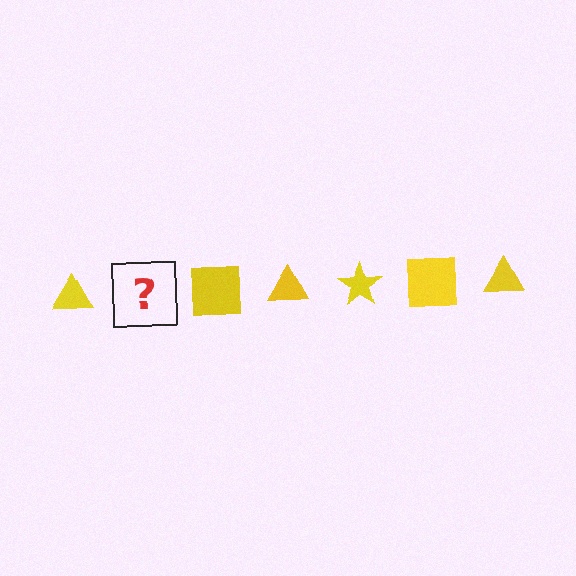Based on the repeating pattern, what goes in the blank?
The blank should be a yellow star.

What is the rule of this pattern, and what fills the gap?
The rule is that the pattern cycles through triangle, star, square shapes in yellow. The gap should be filled with a yellow star.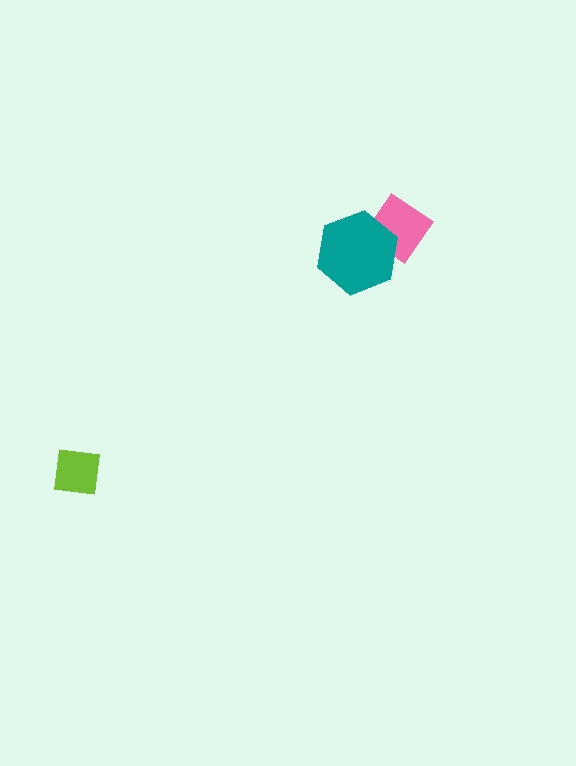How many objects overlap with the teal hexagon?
1 object overlaps with the teal hexagon.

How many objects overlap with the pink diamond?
1 object overlaps with the pink diamond.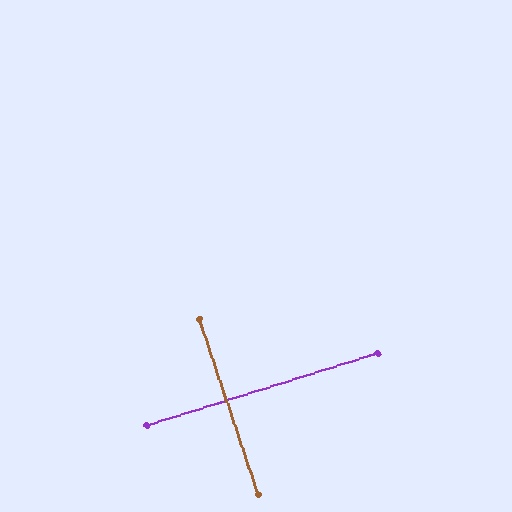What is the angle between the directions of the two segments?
Approximately 89 degrees.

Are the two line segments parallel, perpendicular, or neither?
Perpendicular — they meet at approximately 89°.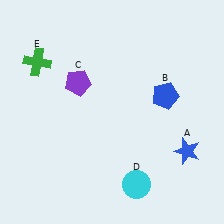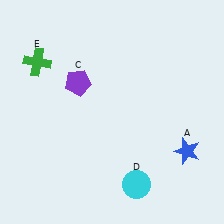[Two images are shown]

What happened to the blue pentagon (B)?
The blue pentagon (B) was removed in Image 2. It was in the top-right area of Image 1.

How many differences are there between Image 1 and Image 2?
There is 1 difference between the two images.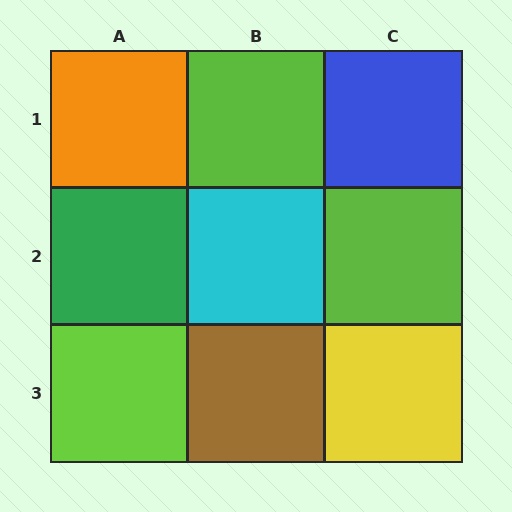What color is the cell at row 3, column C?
Yellow.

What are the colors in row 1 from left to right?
Orange, lime, blue.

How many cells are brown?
1 cell is brown.